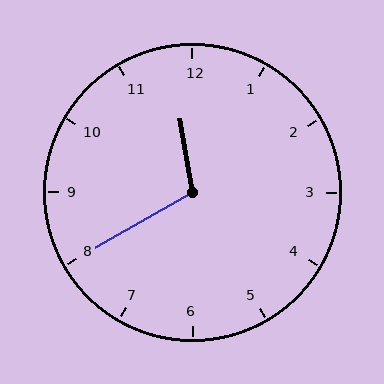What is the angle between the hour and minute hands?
Approximately 110 degrees.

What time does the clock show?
11:40.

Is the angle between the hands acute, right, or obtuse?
It is obtuse.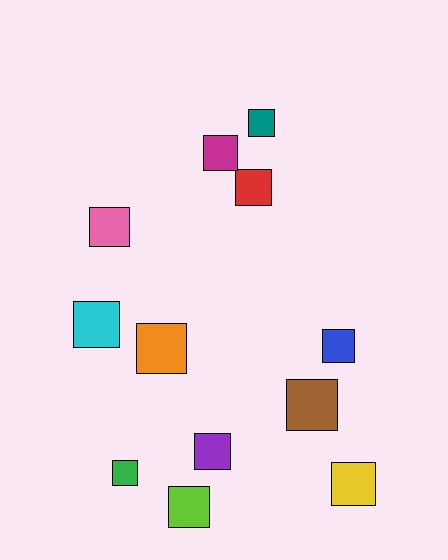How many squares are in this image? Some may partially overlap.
There are 12 squares.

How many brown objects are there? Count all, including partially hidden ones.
There is 1 brown object.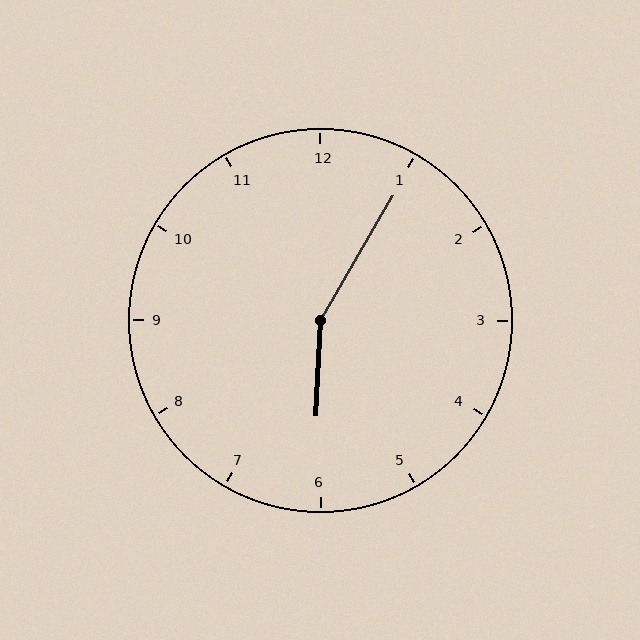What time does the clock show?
6:05.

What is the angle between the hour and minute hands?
Approximately 152 degrees.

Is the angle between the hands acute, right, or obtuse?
It is obtuse.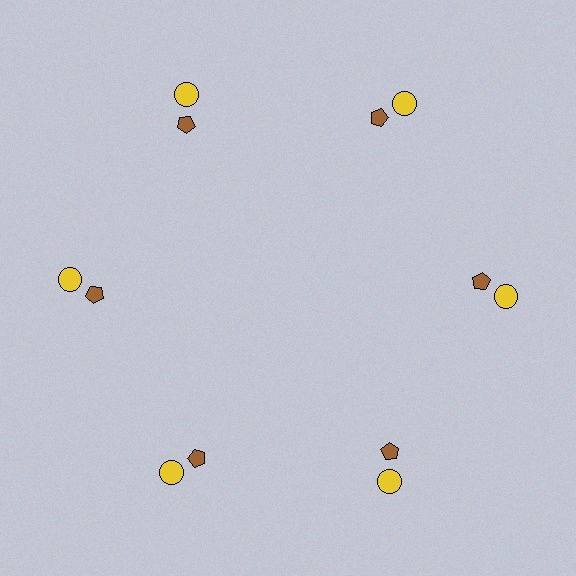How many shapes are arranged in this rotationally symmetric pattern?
There are 12 shapes, arranged in 6 groups of 2.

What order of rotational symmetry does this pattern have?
This pattern has 6-fold rotational symmetry.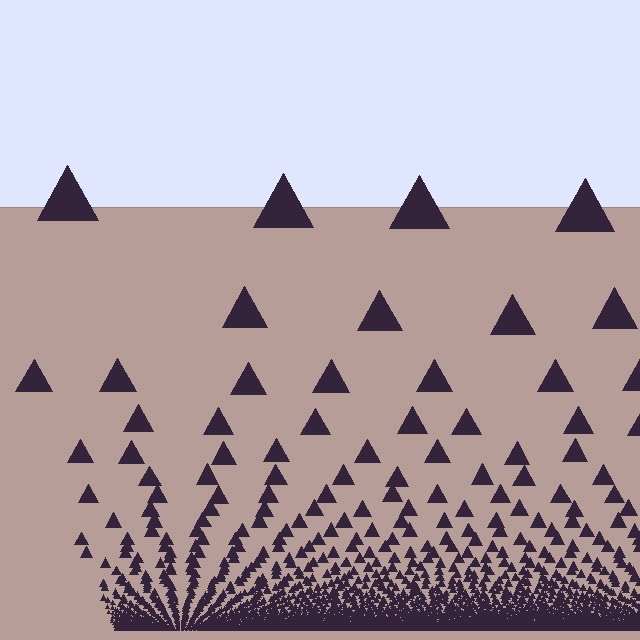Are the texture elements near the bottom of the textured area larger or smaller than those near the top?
Smaller. The gradient is inverted — elements near the bottom are smaller and denser.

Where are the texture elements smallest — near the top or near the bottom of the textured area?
Near the bottom.